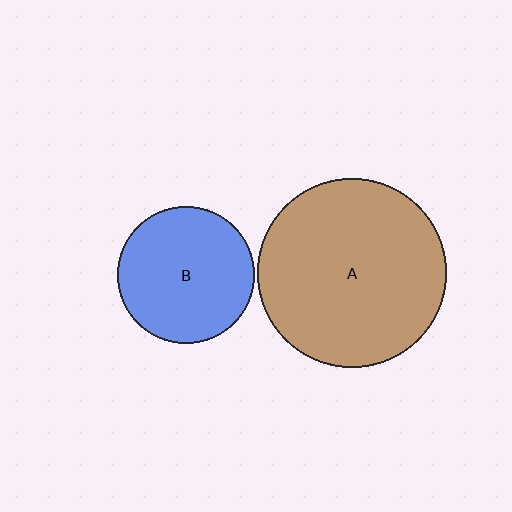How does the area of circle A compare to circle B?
Approximately 1.9 times.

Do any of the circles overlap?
No, none of the circles overlap.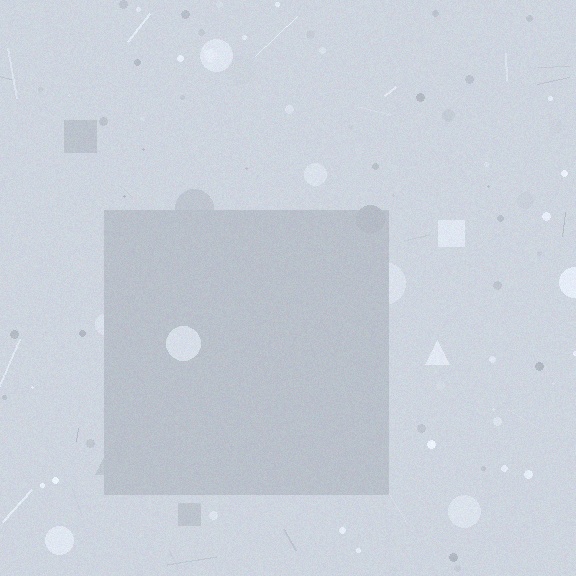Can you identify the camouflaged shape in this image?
The camouflaged shape is a square.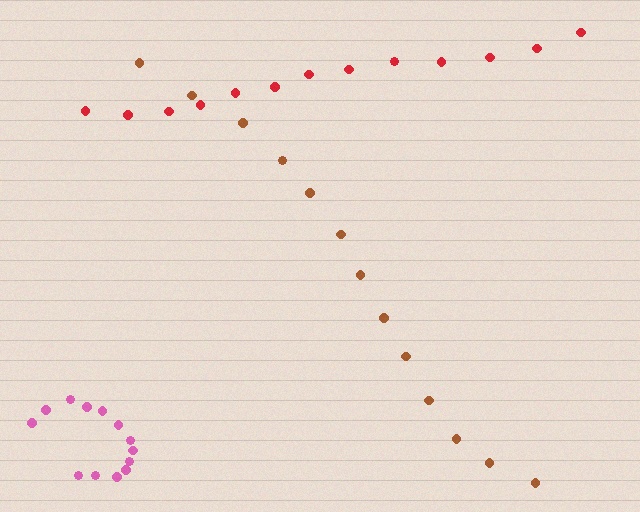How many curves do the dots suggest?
There are 3 distinct paths.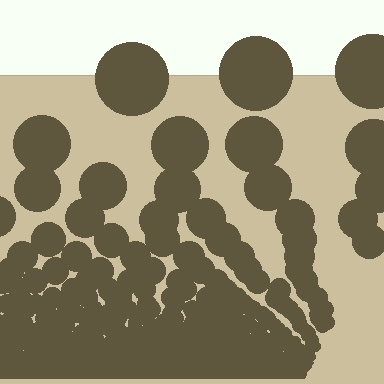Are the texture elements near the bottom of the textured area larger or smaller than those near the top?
Smaller. The gradient is inverted — elements near the bottom are smaller and denser.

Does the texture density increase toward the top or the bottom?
Density increases toward the bottom.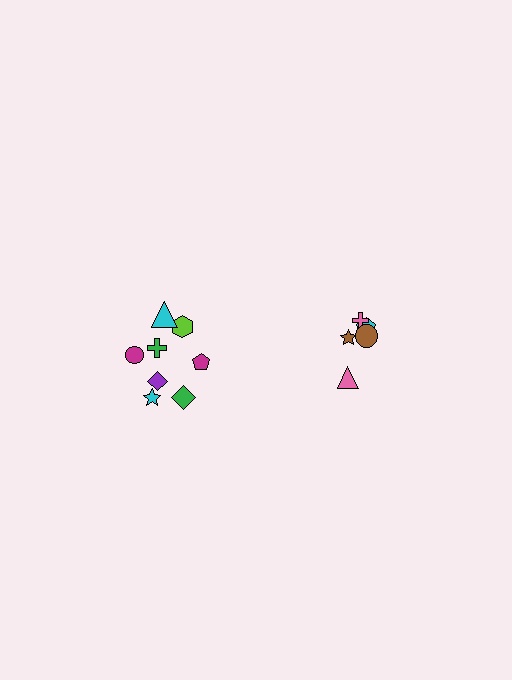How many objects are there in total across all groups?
There are 13 objects.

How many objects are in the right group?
There are 5 objects.